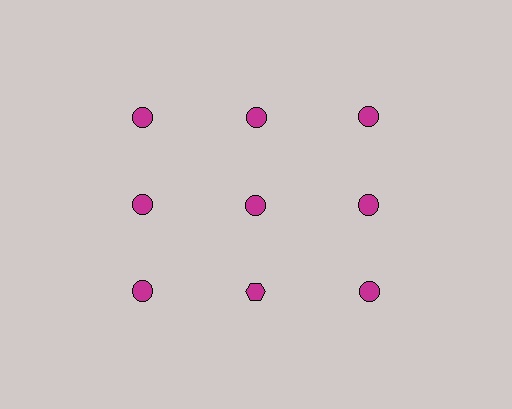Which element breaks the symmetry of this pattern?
The magenta hexagon in the third row, second from left column breaks the symmetry. All other shapes are magenta circles.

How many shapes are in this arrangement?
There are 9 shapes arranged in a grid pattern.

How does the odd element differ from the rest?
It has a different shape: hexagon instead of circle.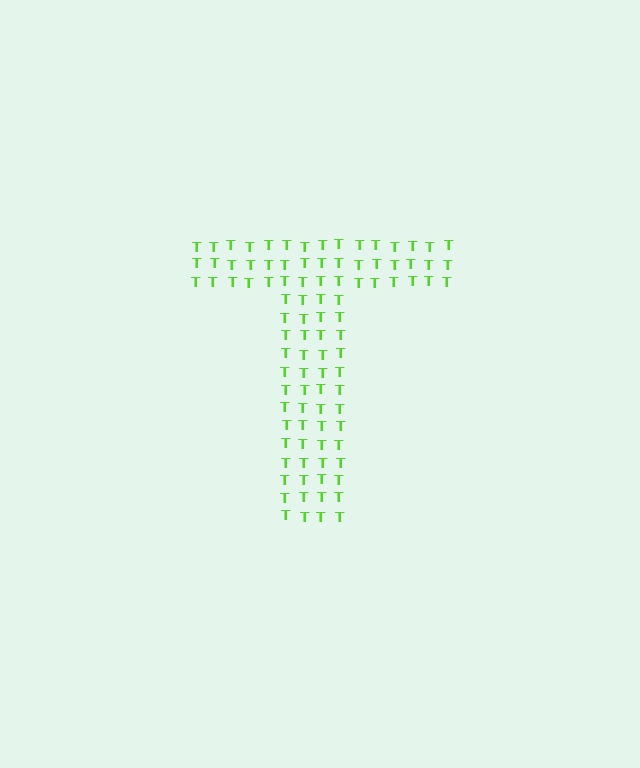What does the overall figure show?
The overall figure shows the letter T.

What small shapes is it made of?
It is made of small letter T's.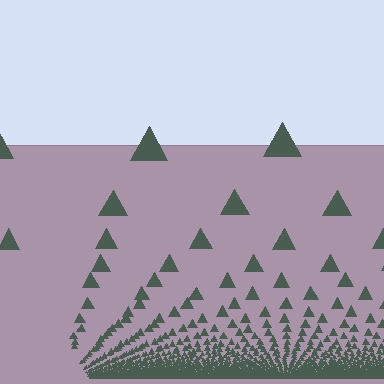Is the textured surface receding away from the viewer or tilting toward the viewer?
The surface appears to tilt toward the viewer. Texture elements get larger and sparser toward the top.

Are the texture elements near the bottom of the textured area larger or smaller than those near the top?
Smaller. The gradient is inverted — elements near the bottom are smaller and denser.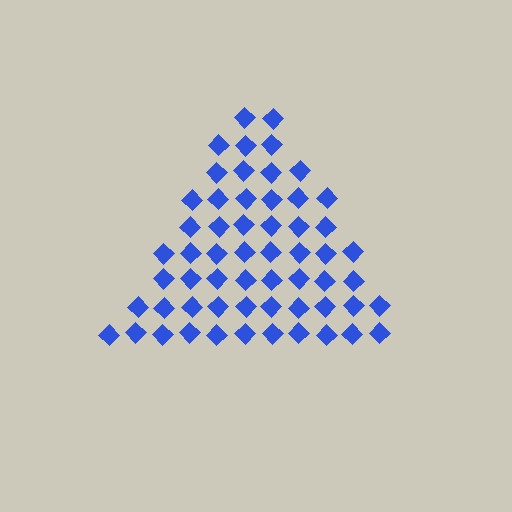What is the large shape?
The large shape is a triangle.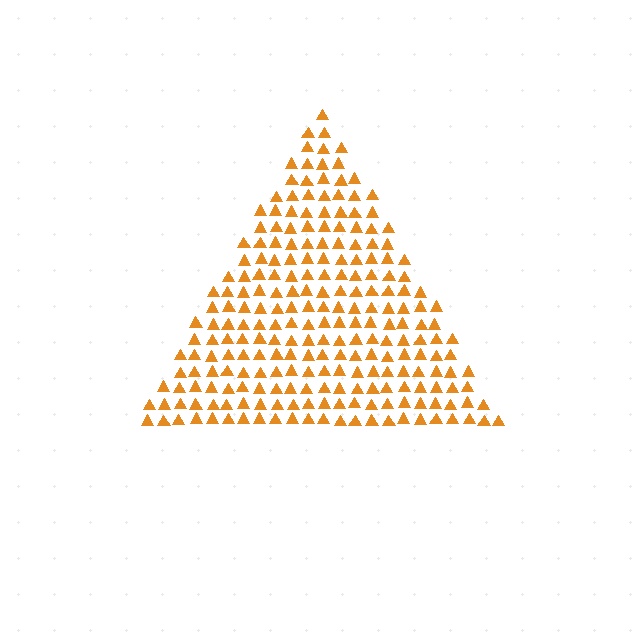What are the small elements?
The small elements are triangles.